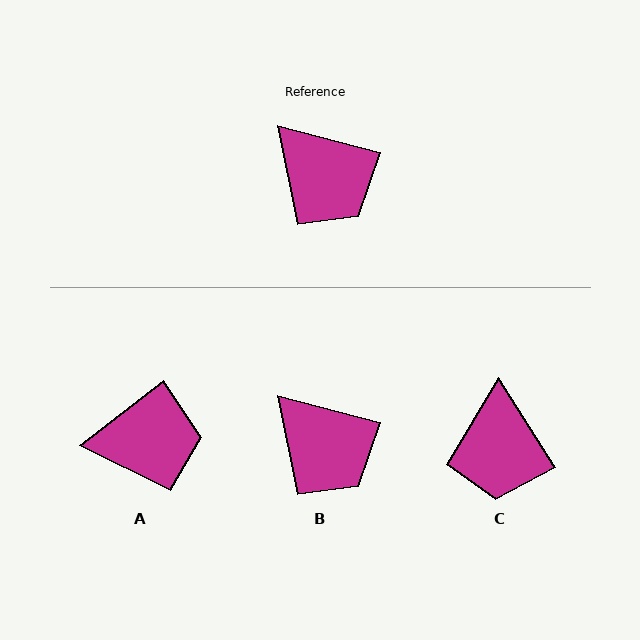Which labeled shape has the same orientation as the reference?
B.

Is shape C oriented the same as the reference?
No, it is off by about 43 degrees.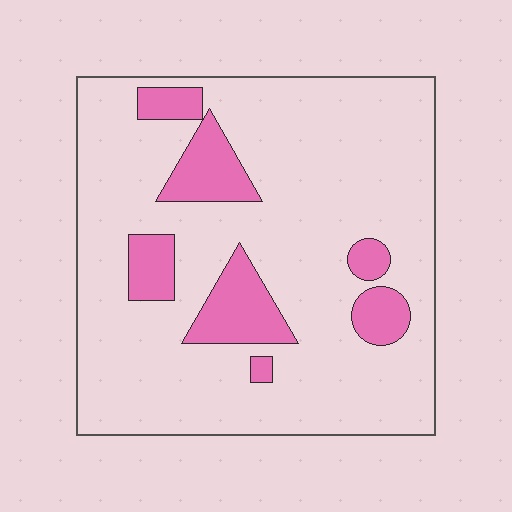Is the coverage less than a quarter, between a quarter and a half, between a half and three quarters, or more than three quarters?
Less than a quarter.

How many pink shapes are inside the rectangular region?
7.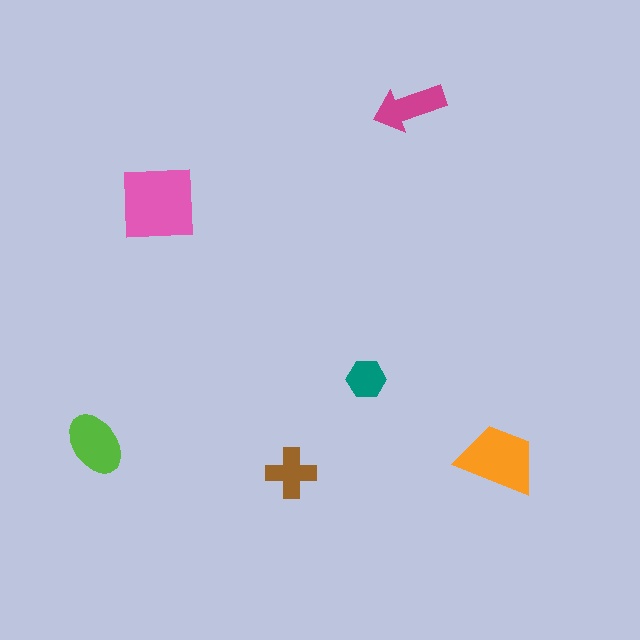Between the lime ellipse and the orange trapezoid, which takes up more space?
The orange trapezoid.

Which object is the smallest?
The teal hexagon.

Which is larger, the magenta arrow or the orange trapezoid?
The orange trapezoid.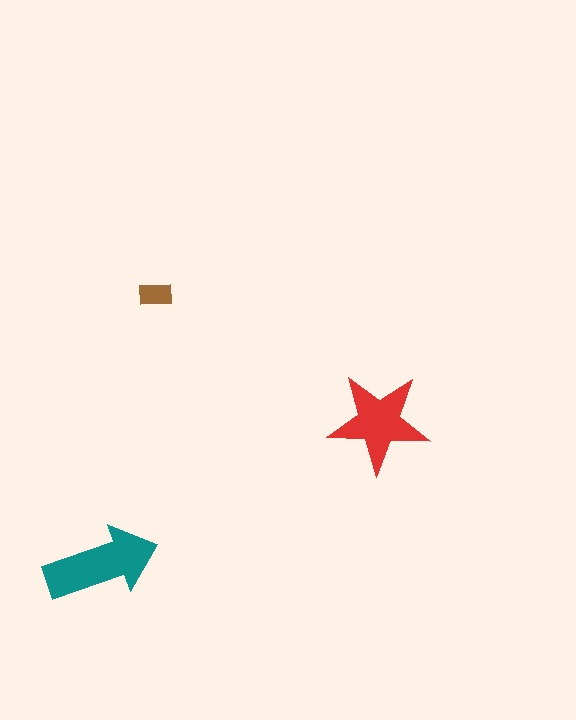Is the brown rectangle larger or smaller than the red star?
Smaller.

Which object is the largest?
The teal arrow.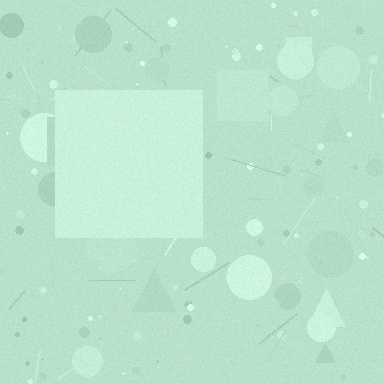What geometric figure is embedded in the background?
A square is embedded in the background.